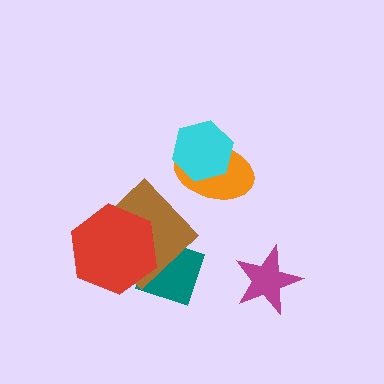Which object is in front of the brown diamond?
The red hexagon is in front of the brown diamond.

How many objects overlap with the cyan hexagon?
1 object overlaps with the cyan hexagon.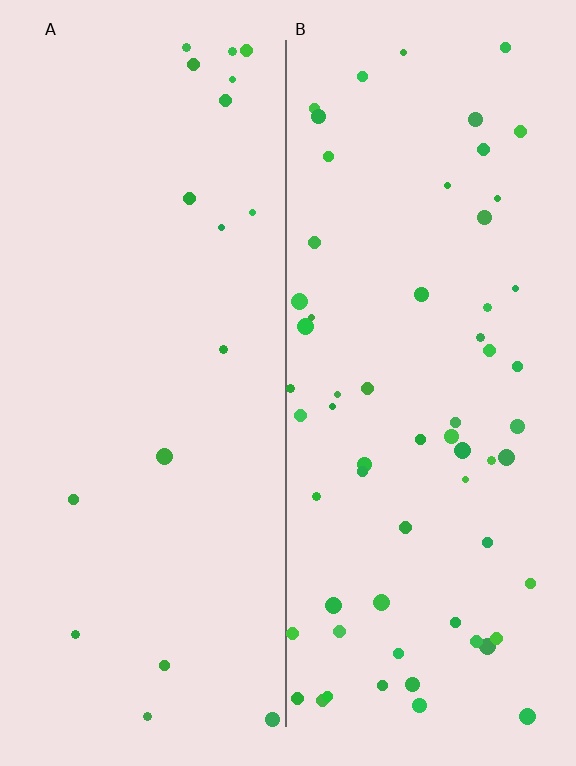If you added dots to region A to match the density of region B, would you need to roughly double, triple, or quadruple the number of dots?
Approximately triple.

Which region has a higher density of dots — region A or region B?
B (the right).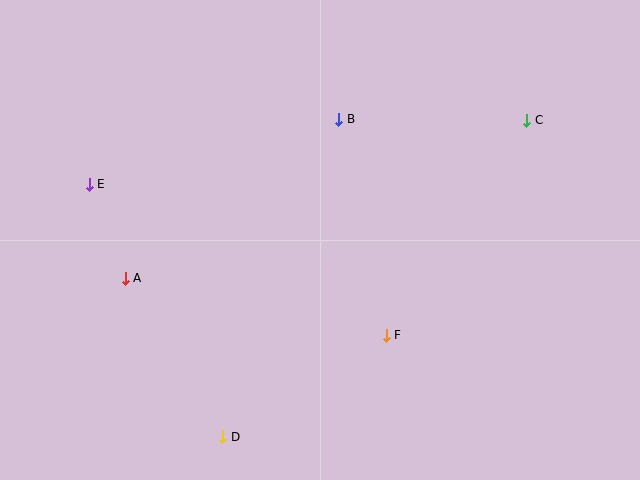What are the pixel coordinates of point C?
Point C is at (527, 120).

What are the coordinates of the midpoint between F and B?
The midpoint between F and B is at (362, 227).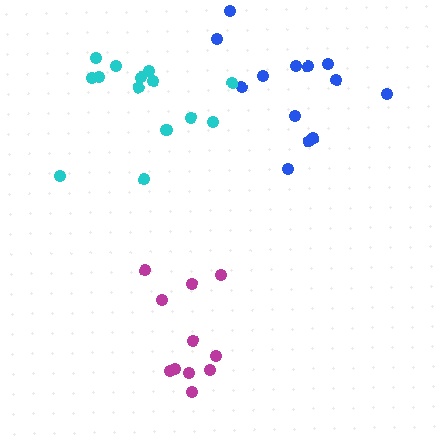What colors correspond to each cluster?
The clusters are colored: blue, magenta, cyan.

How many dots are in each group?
Group 1: 13 dots, Group 2: 11 dots, Group 3: 14 dots (38 total).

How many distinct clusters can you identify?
There are 3 distinct clusters.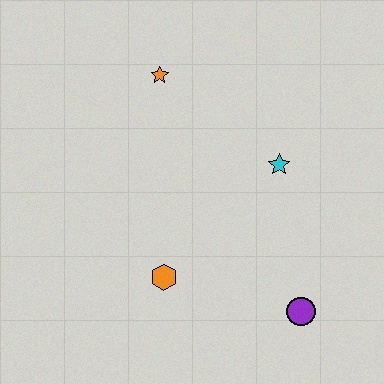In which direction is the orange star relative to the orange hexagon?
The orange star is above the orange hexagon.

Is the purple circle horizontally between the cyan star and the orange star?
No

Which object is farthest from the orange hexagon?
The orange star is farthest from the orange hexagon.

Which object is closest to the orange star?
The cyan star is closest to the orange star.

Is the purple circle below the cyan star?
Yes